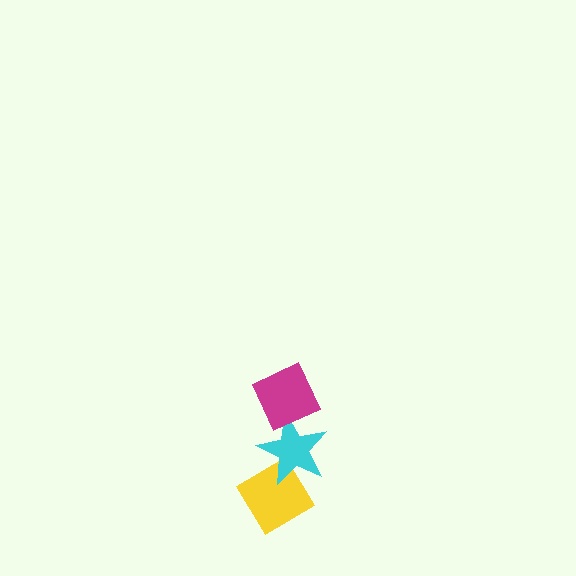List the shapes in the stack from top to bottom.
From top to bottom: the magenta diamond, the cyan star, the yellow diamond.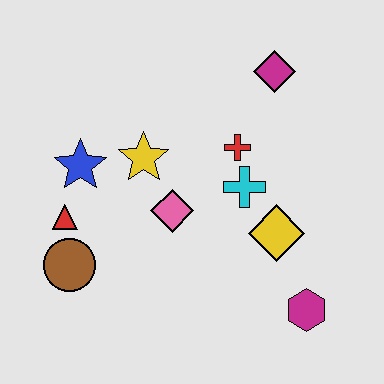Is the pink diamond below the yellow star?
Yes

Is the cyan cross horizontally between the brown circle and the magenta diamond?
Yes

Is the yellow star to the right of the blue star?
Yes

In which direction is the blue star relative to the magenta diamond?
The blue star is to the left of the magenta diamond.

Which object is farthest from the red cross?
The brown circle is farthest from the red cross.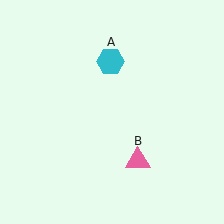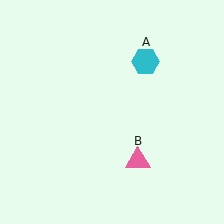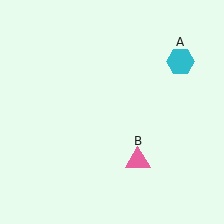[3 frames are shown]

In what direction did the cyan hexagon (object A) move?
The cyan hexagon (object A) moved right.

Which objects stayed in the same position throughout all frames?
Pink triangle (object B) remained stationary.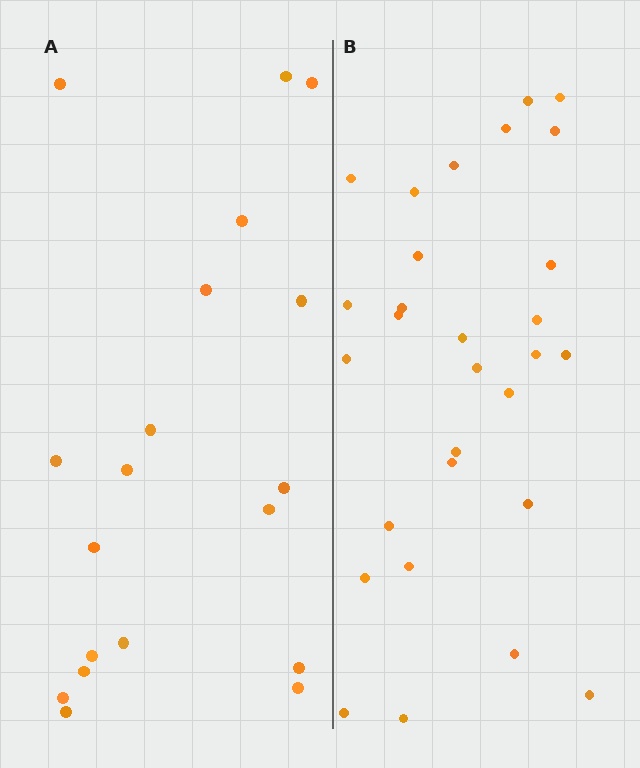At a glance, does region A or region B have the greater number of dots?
Region B (the right region) has more dots.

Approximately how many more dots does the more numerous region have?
Region B has roughly 10 or so more dots than region A.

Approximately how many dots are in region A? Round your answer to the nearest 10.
About 20 dots. (The exact count is 19, which rounds to 20.)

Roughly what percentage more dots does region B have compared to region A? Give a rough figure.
About 55% more.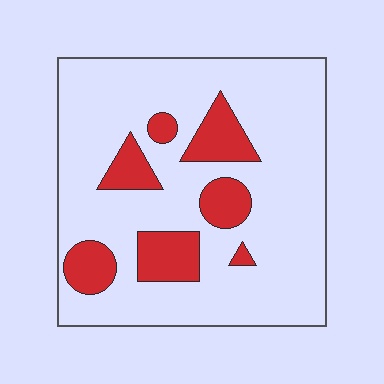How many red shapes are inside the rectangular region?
7.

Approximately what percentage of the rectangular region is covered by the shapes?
Approximately 20%.